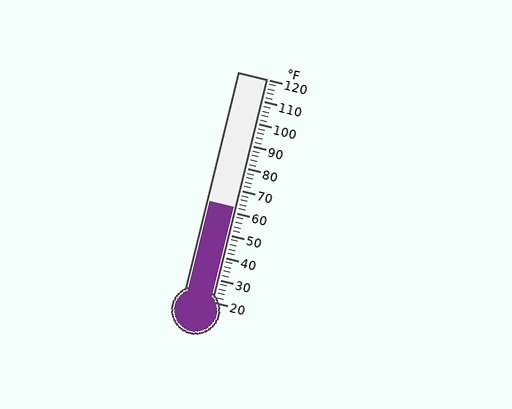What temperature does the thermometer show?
The thermometer shows approximately 62°F.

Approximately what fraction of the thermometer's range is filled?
The thermometer is filled to approximately 40% of its range.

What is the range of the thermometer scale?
The thermometer scale ranges from 20°F to 120°F.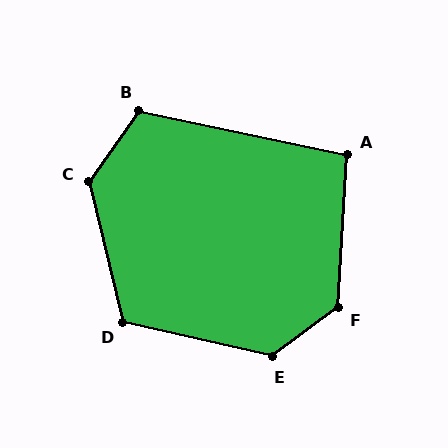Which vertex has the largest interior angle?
C, at approximately 131 degrees.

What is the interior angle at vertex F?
Approximately 130 degrees (obtuse).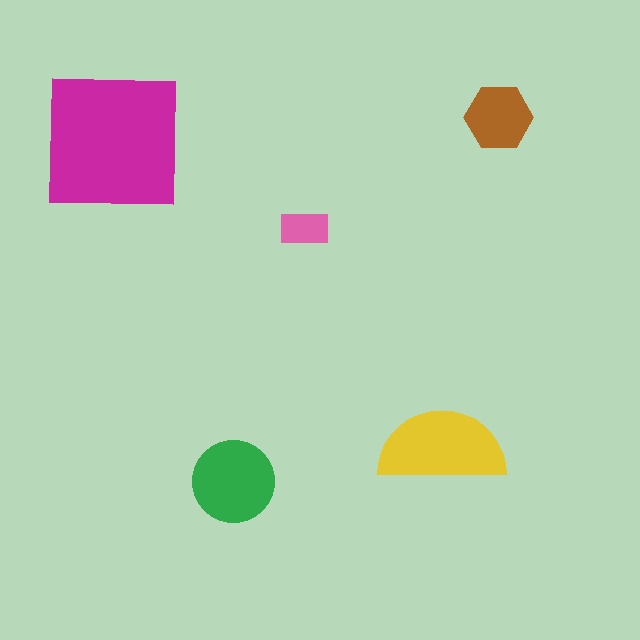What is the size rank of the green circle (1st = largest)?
3rd.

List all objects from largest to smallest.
The magenta square, the yellow semicircle, the green circle, the brown hexagon, the pink rectangle.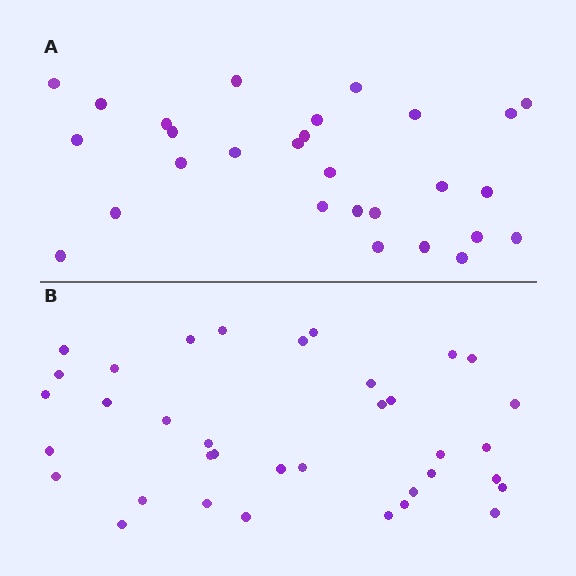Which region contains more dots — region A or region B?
Region B (the bottom region) has more dots.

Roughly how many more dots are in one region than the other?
Region B has roughly 8 or so more dots than region A.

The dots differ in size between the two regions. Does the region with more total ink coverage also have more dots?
No. Region A has more total ink coverage because its dots are larger, but region B actually contains more individual dots. Total area can be misleading — the number of items is what matters here.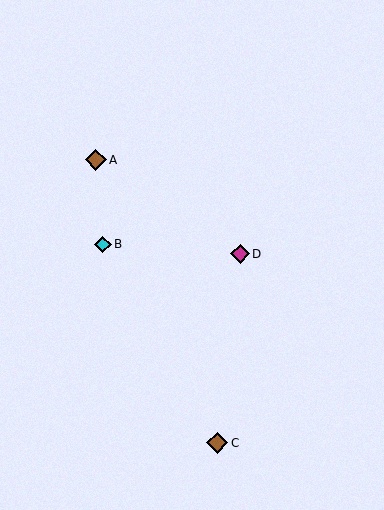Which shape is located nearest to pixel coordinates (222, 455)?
The brown diamond (labeled C) at (217, 443) is nearest to that location.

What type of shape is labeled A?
Shape A is a brown diamond.